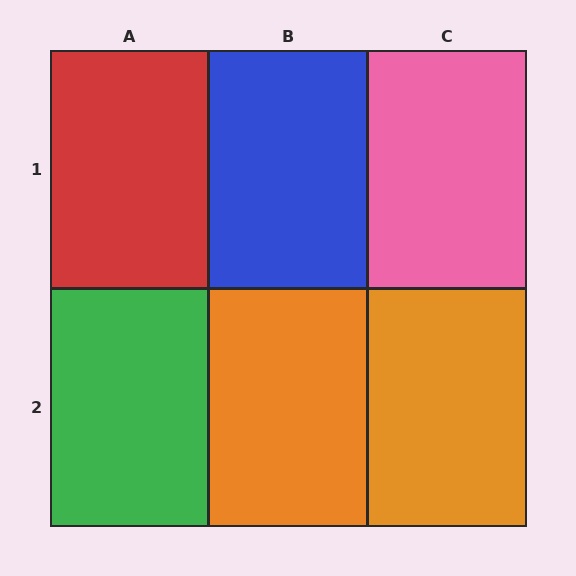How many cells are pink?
1 cell is pink.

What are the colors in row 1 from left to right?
Red, blue, pink.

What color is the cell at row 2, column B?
Orange.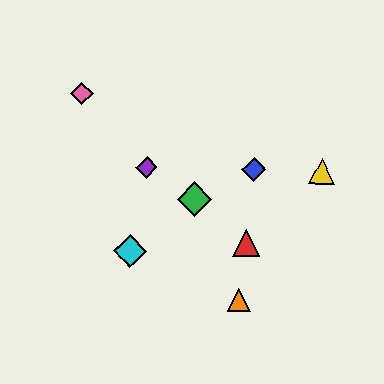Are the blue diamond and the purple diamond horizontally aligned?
Yes, both are at y≈170.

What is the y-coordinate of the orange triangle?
The orange triangle is at y≈300.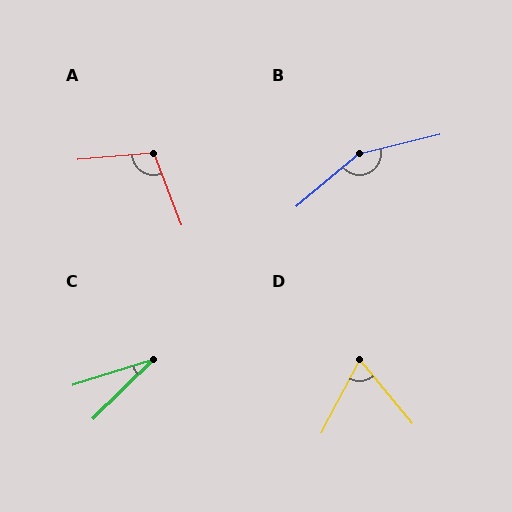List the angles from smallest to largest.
C (27°), D (67°), A (106°), B (154°).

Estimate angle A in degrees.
Approximately 106 degrees.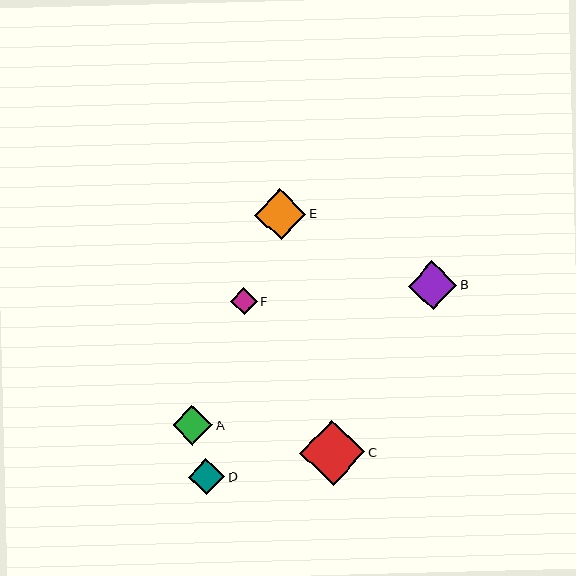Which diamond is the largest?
Diamond C is the largest with a size of approximately 65 pixels.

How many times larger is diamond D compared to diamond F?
Diamond D is approximately 1.3 times the size of diamond F.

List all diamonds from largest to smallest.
From largest to smallest: C, E, B, A, D, F.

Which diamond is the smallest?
Diamond F is the smallest with a size of approximately 27 pixels.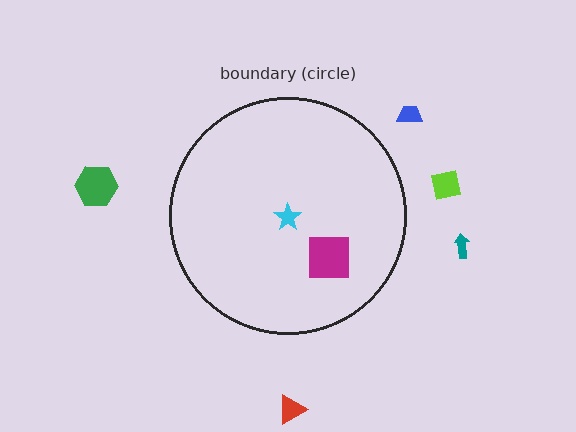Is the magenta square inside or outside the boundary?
Inside.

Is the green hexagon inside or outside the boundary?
Outside.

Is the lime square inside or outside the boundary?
Outside.